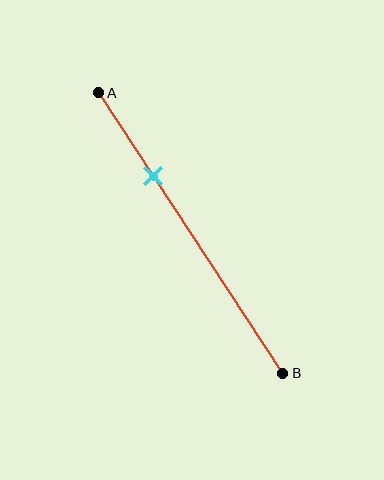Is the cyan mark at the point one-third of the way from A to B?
No, the mark is at about 30% from A, not at the 33% one-third point.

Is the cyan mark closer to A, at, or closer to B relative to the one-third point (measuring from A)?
The cyan mark is closer to point A than the one-third point of segment AB.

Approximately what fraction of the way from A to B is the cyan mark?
The cyan mark is approximately 30% of the way from A to B.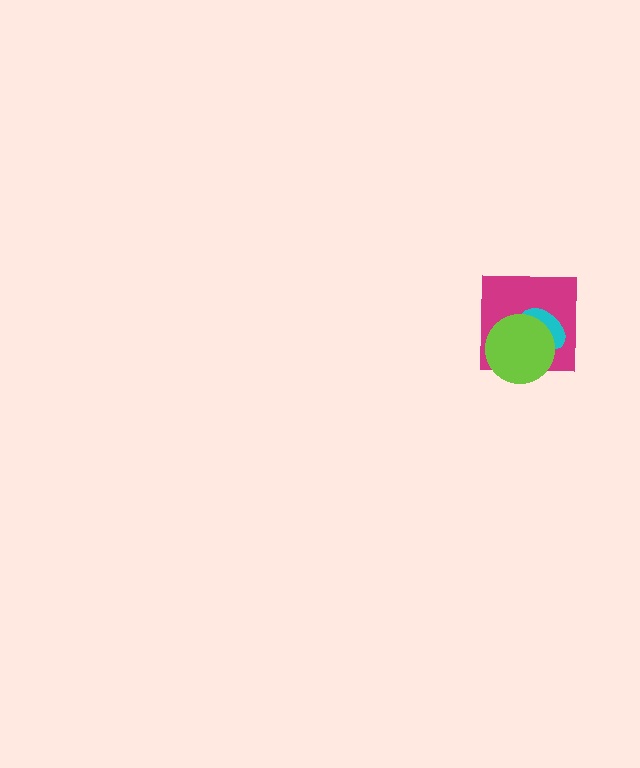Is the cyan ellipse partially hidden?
Yes, it is partially covered by another shape.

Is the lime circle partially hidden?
No, no other shape covers it.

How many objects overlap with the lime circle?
2 objects overlap with the lime circle.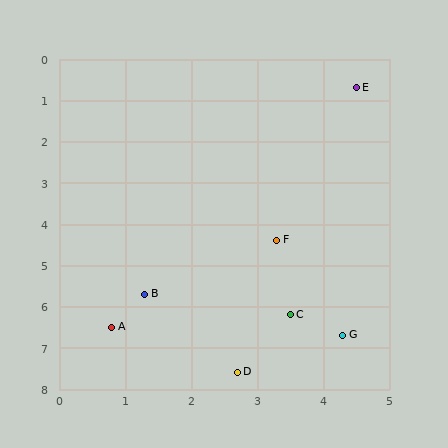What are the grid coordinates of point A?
Point A is at approximately (0.8, 6.5).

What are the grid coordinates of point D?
Point D is at approximately (2.7, 7.6).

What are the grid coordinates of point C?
Point C is at approximately (3.5, 6.2).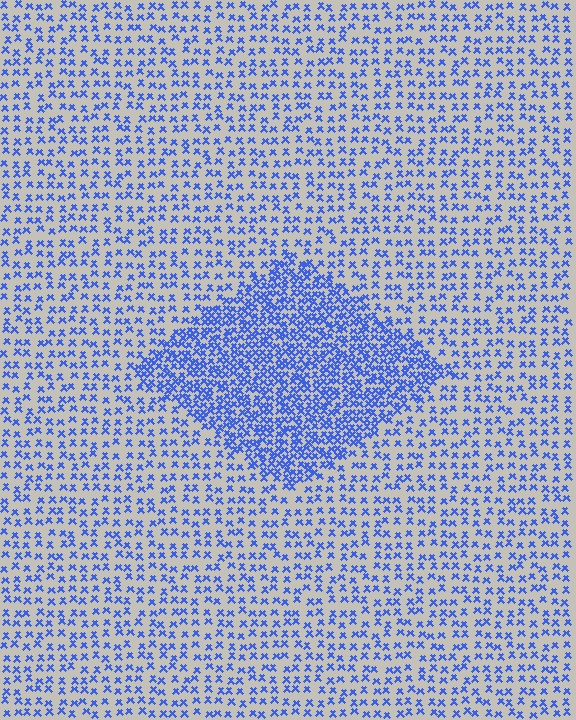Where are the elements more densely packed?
The elements are more densely packed inside the diamond boundary.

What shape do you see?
I see a diamond.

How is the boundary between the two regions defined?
The boundary is defined by a change in element density (approximately 2.3x ratio). All elements are the same color, size, and shape.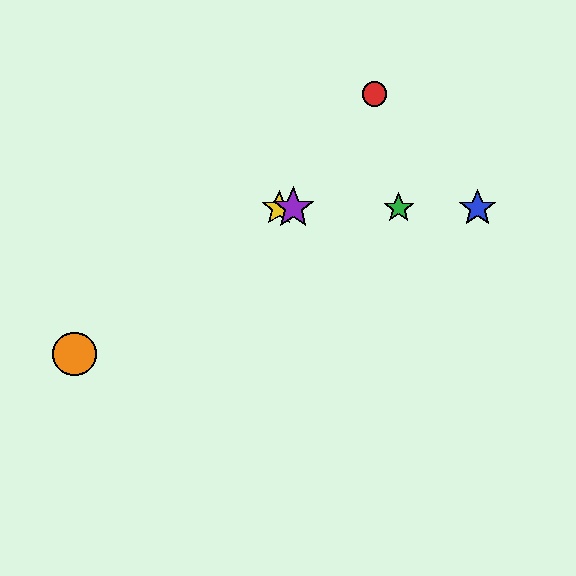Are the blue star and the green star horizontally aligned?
Yes, both are at y≈208.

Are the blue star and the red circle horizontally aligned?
No, the blue star is at y≈208 and the red circle is at y≈94.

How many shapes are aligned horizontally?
4 shapes (the blue star, the green star, the yellow star, the purple star) are aligned horizontally.